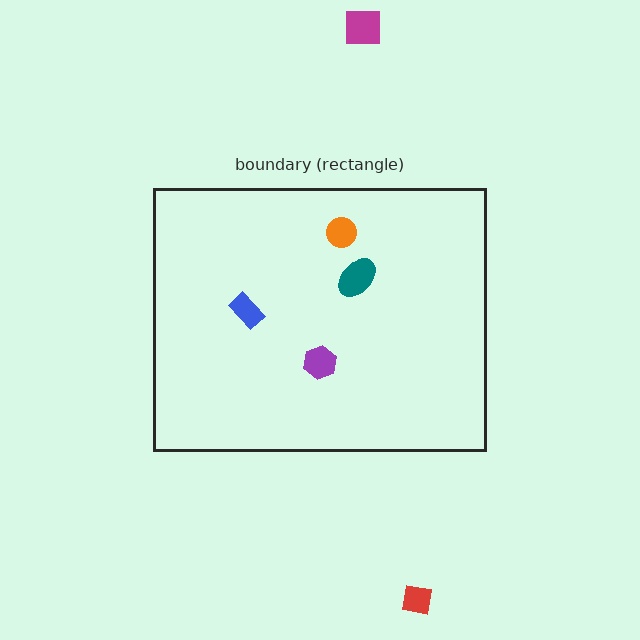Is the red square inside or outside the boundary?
Outside.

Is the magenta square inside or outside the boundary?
Outside.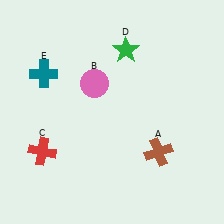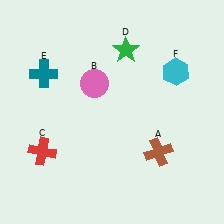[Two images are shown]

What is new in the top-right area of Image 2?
A cyan hexagon (F) was added in the top-right area of Image 2.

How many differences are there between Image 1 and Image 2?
There is 1 difference between the two images.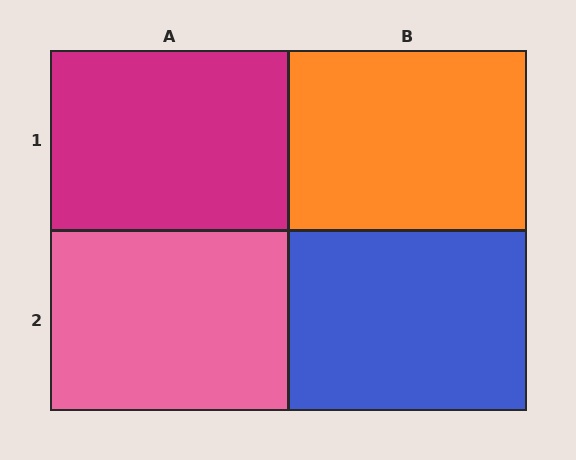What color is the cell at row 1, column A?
Magenta.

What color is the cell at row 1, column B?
Orange.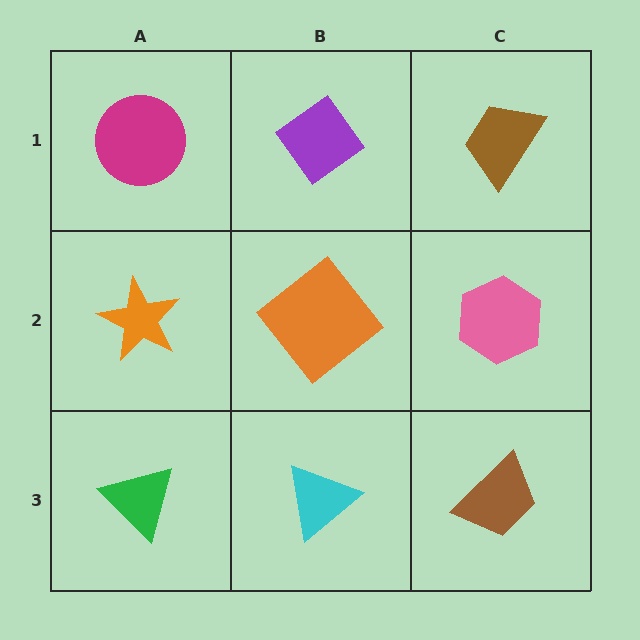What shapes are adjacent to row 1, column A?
An orange star (row 2, column A), a purple diamond (row 1, column B).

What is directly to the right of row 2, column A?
An orange diamond.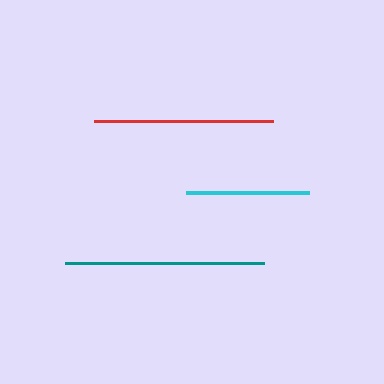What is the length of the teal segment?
The teal segment is approximately 199 pixels long.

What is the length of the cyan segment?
The cyan segment is approximately 123 pixels long.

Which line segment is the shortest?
The cyan line is the shortest at approximately 123 pixels.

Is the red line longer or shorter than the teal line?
The teal line is longer than the red line.